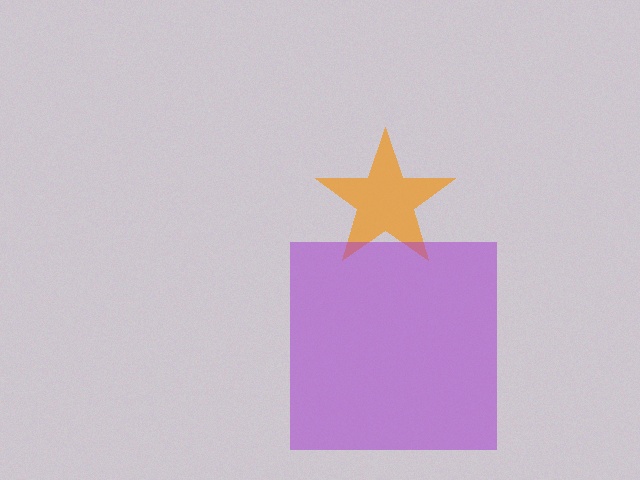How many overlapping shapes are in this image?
There are 2 overlapping shapes in the image.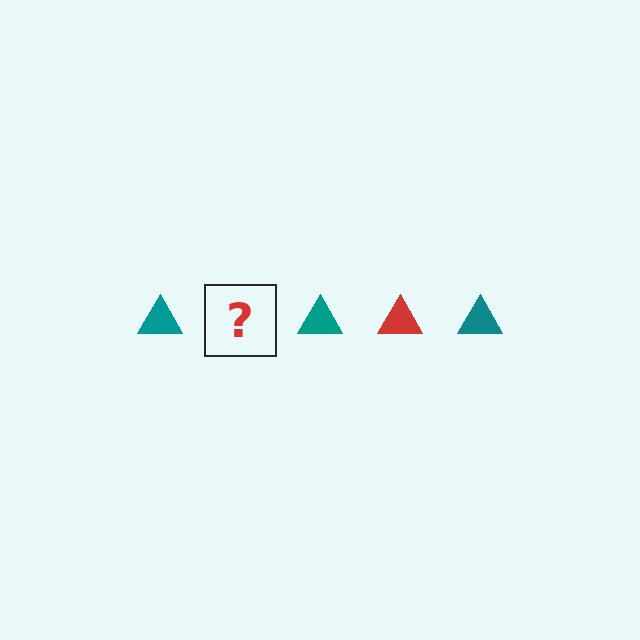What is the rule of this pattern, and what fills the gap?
The rule is that the pattern cycles through teal, red triangles. The gap should be filled with a red triangle.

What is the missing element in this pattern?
The missing element is a red triangle.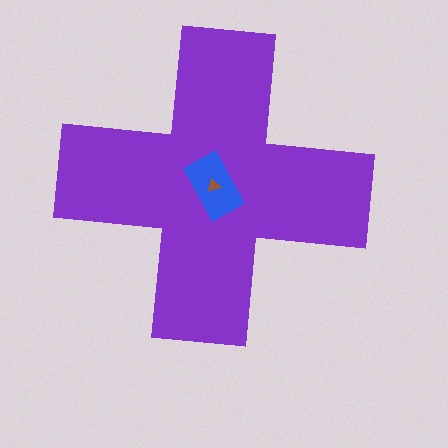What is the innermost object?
The brown triangle.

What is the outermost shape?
The purple cross.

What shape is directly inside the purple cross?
The blue rectangle.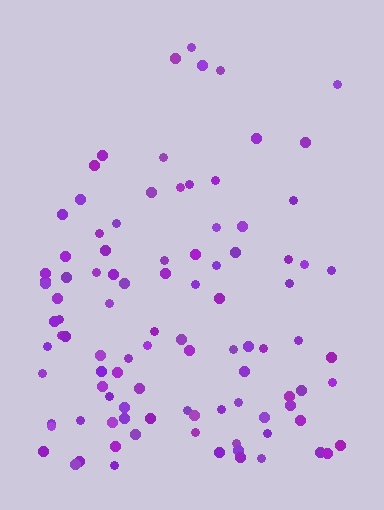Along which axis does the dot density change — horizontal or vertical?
Vertical.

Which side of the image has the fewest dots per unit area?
The top.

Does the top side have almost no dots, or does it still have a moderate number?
Still a moderate number, just noticeably fewer than the bottom.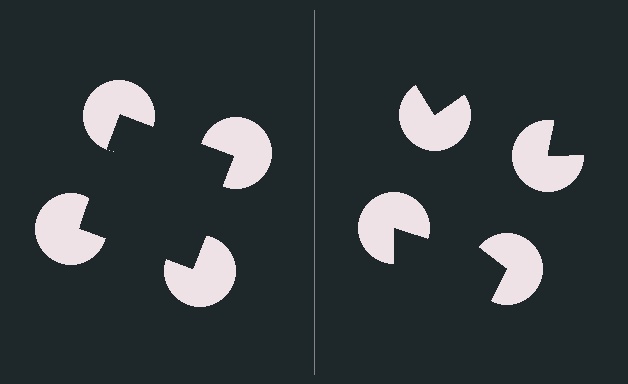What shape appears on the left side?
An illusory square.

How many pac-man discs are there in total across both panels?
8 — 4 on each side.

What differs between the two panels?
The pac-man discs are positioned identically on both sides; only the wedge orientations differ. On the left they align to a square; on the right they are misaligned.